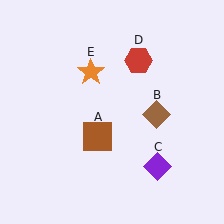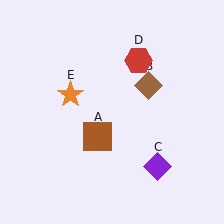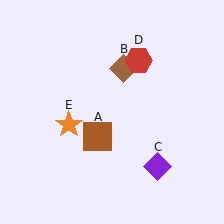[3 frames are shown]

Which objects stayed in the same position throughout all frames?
Brown square (object A) and purple diamond (object C) and red hexagon (object D) remained stationary.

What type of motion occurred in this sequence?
The brown diamond (object B), orange star (object E) rotated counterclockwise around the center of the scene.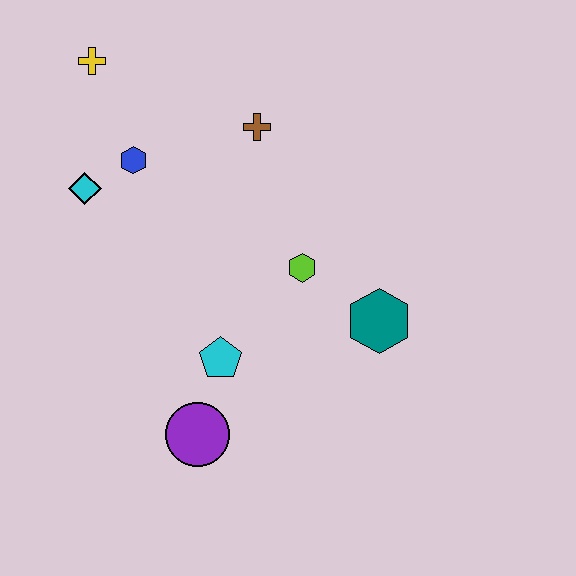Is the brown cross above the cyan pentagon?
Yes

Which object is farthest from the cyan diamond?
The teal hexagon is farthest from the cyan diamond.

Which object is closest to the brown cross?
The blue hexagon is closest to the brown cross.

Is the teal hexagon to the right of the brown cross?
Yes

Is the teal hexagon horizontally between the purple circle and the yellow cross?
No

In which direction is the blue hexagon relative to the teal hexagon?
The blue hexagon is to the left of the teal hexagon.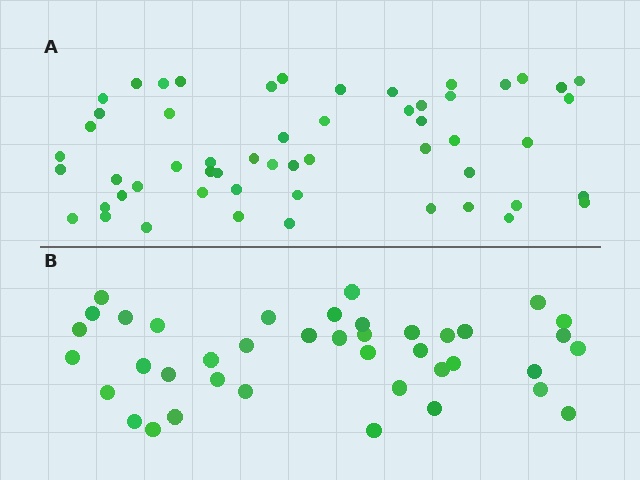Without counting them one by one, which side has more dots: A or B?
Region A (the top region) has more dots.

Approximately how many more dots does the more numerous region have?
Region A has approximately 15 more dots than region B.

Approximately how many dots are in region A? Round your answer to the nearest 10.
About 60 dots. (The exact count is 55, which rounds to 60.)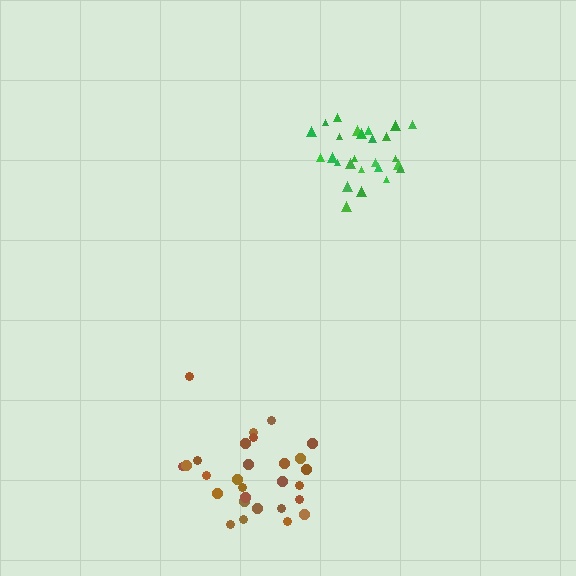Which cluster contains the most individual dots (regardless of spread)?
Brown (28).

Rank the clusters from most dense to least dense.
green, brown.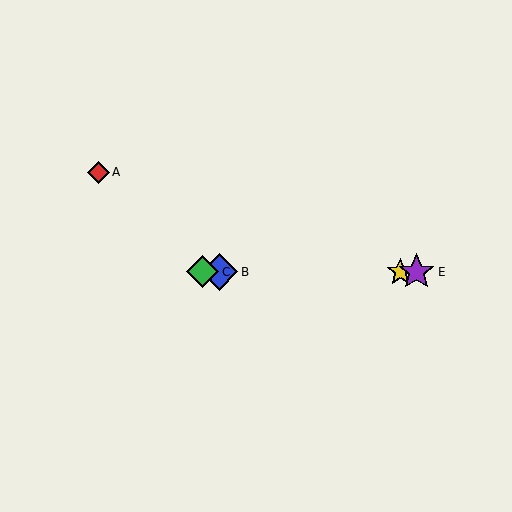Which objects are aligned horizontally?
Objects B, C, D, E are aligned horizontally.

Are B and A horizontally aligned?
No, B is at y≈272 and A is at y≈172.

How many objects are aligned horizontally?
4 objects (B, C, D, E) are aligned horizontally.